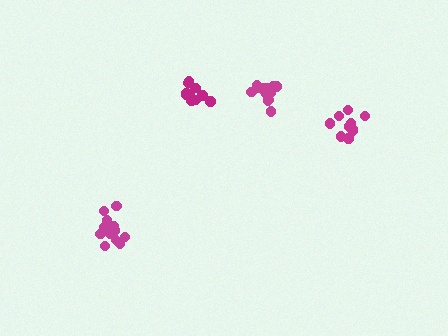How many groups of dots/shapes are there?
There are 4 groups.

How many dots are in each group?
Group 1: 11 dots, Group 2: 11 dots, Group 3: 15 dots, Group 4: 14 dots (51 total).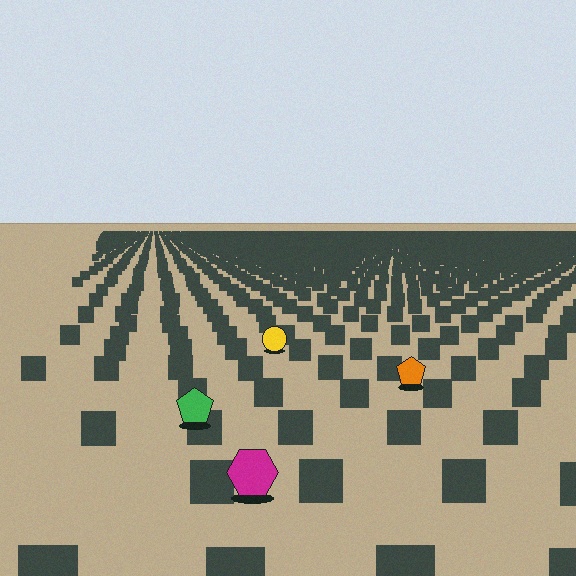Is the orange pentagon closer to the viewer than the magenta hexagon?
No. The magenta hexagon is closer — you can tell from the texture gradient: the ground texture is coarser near it.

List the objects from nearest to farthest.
From nearest to farthest: the magenta hexagon, the green pentagon, the orange pentagon, the yellow circle.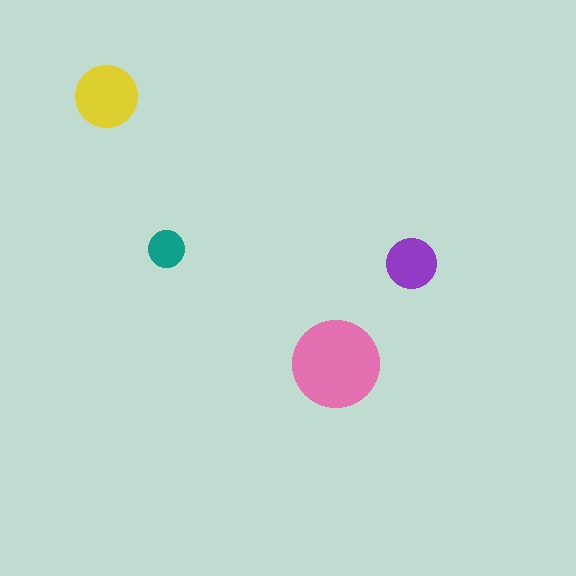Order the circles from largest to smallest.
the pink one, the yellow one, the purple one, the teal one.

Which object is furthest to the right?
The purple circle is rightmost.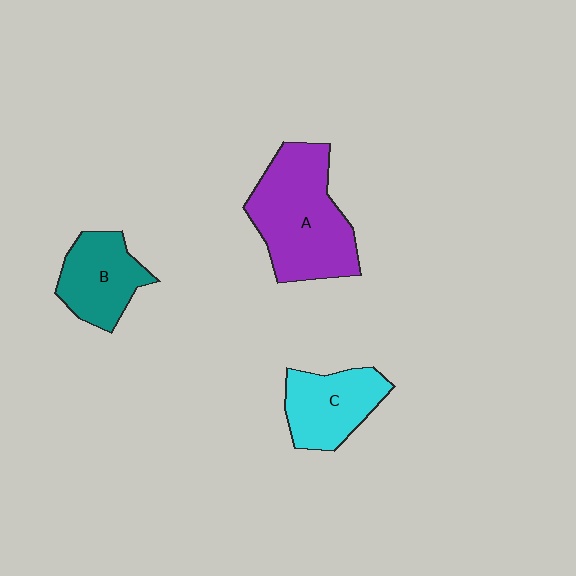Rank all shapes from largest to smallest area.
From largest to smallest: A (purple), C (cyan), B (teal).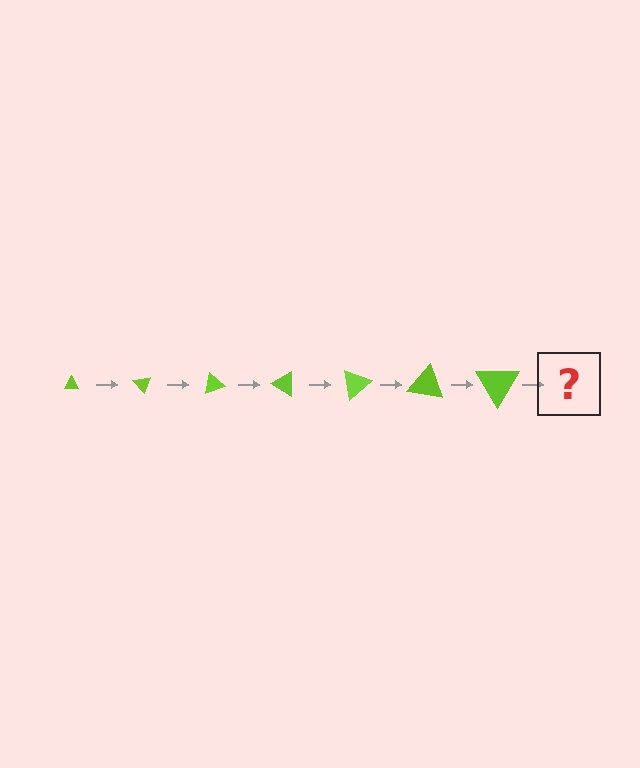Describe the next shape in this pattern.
It should be a triangle, larger than the previous one and rotated 350 degrees from the start.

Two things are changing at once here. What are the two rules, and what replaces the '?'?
The two rules are that the triangle grows larger each step and it rotates 50 degrees each step. The '?' should be a triangle, larger than the previous one and rotated 350 degrees from the start.